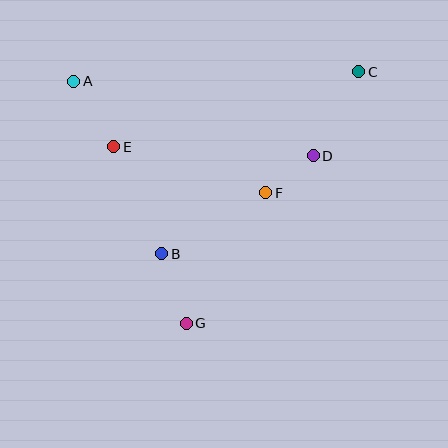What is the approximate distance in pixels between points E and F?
The distance between E and F is approximately 159 pixels.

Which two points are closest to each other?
Points D and F are closest to each other.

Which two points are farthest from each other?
Points C and G are farthest from each other.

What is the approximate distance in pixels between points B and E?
The distance between B and E is approximately 117 pixels.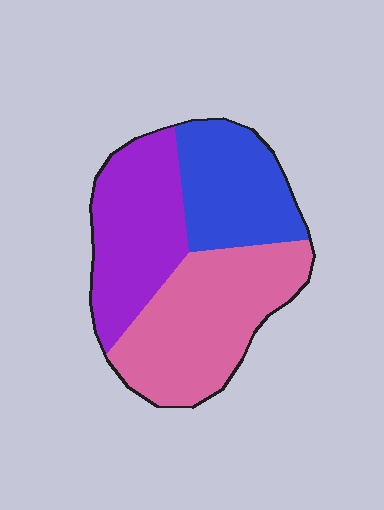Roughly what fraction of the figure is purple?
Purple covers 32% of the figure.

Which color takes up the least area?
Blue, at roughly 25%.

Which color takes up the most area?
Pink, at roughly 40%.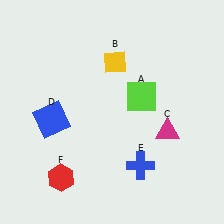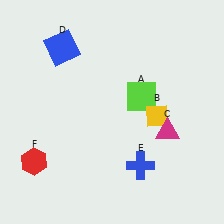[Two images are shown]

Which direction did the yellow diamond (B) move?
The yellow diamond (B) moved down.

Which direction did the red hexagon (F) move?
The red hexagon (F) moved left.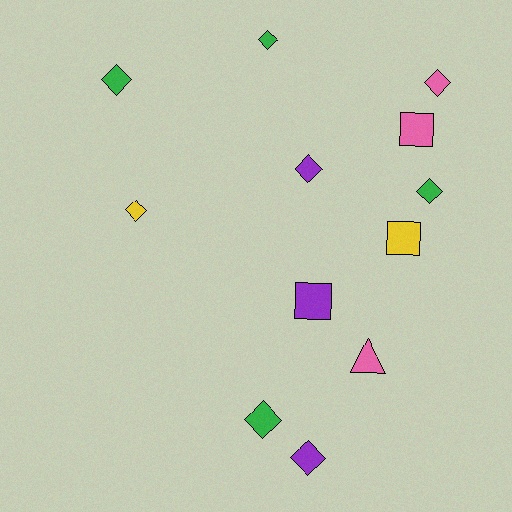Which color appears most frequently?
Green, with 4 objects.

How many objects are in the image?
There are 12 objects.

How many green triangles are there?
There are no green triangles.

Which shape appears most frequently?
Diamond, with 8 objects.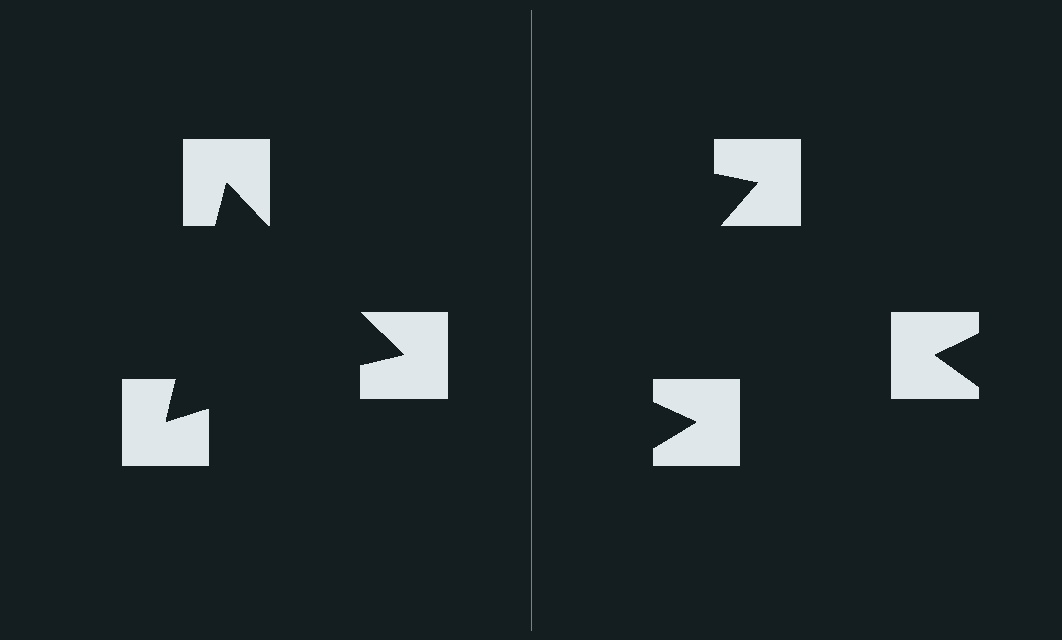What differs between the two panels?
The notched squares are positioned identically on both sides; only the wedge orientations differ. On the left they align to a triangle; on the right they are misaligned.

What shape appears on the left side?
An illusory triangle.